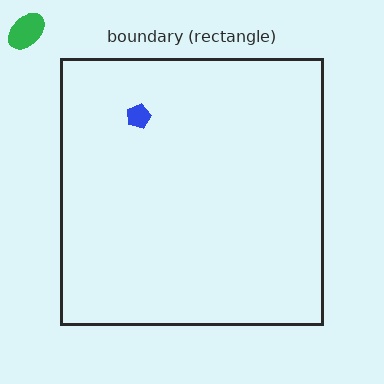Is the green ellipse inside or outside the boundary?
Outside.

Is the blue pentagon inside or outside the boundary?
Inside.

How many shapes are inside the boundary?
1 inside, 1 outside.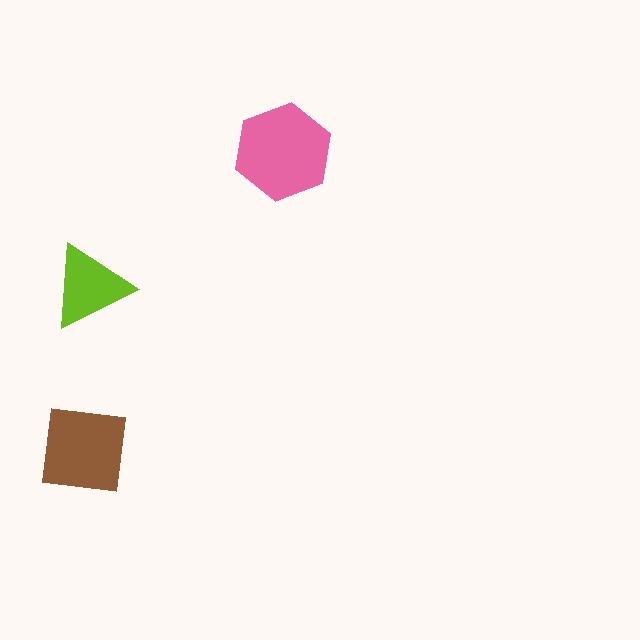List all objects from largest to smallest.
The pink hexagon, the brown square, the lime triangle.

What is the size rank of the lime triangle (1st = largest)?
3rd.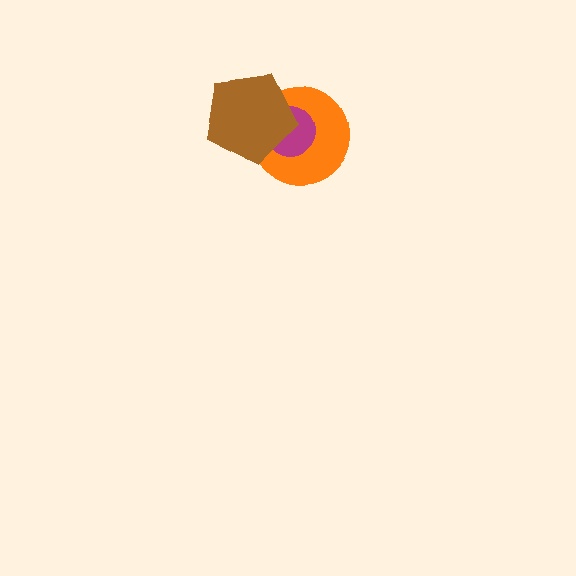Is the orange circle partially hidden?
Yes, it is partially covered by another shape.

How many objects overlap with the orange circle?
2 objects overlap with the orange circle.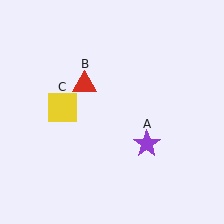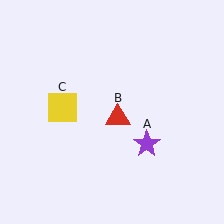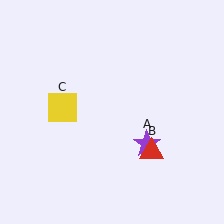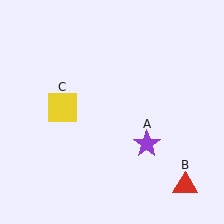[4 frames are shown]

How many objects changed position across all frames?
1 object changed position: red triangle (object B).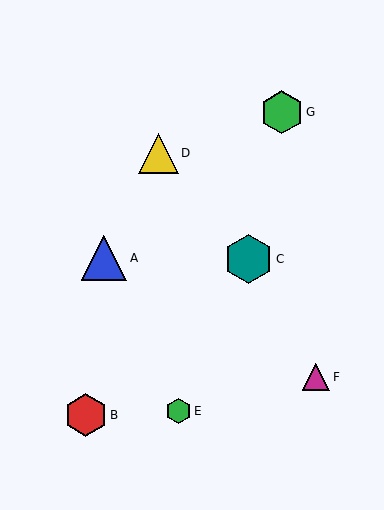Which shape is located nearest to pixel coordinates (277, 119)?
The green hexagon (labeled G) at (282, 112) is nearest to that location.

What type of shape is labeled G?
Shape G is a green hexagon.